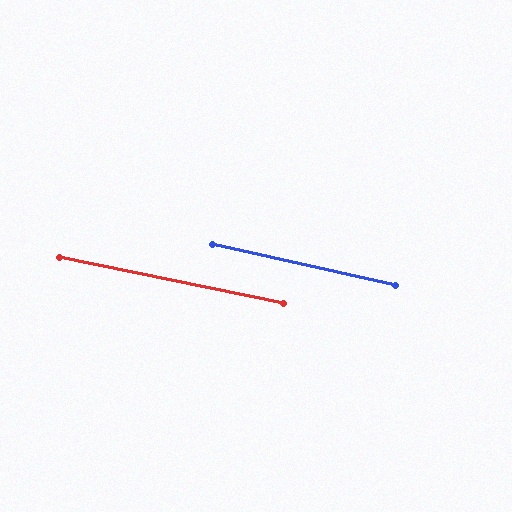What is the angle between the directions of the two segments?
Approximately 1 degree.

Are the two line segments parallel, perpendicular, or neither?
Parallel — their directions differ by only 0.9°.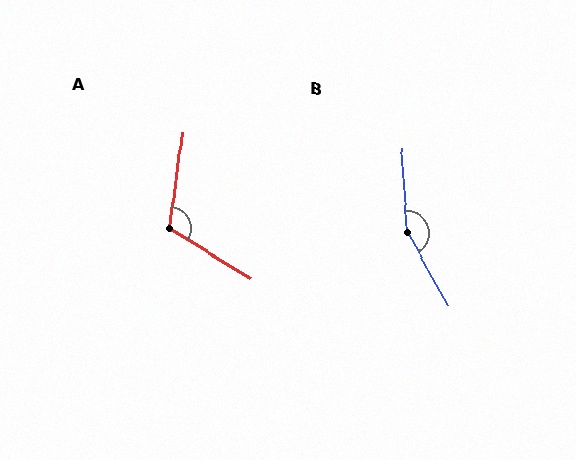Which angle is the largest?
B, at approximately 155 degrees.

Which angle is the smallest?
A, at approximately 114 degrees.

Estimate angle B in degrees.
Approximately 155 degrees.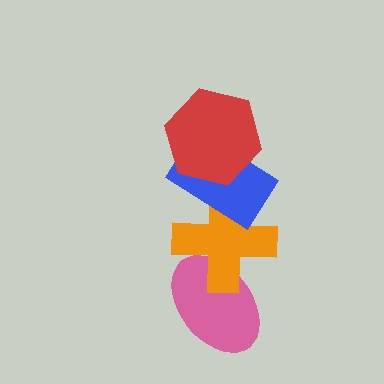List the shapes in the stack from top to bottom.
From top to bottom: the red hexagon, the blue rectangle, the orange cross, the pink ellipse.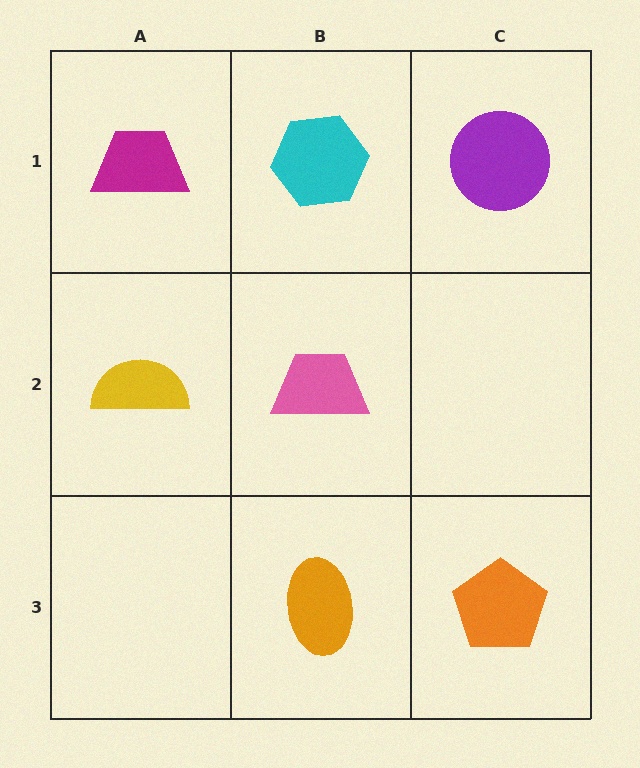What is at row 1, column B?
A cyan hexagon.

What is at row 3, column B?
An orange ellipse.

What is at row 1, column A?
A magenta trapezoid.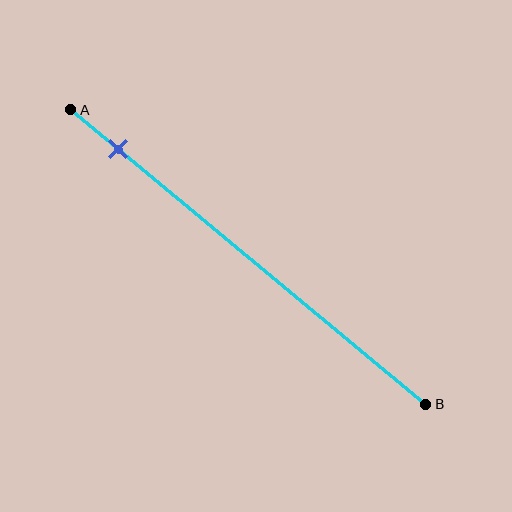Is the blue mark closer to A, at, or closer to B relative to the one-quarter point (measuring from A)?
The blue mark is closer to point A than the one-quarter point of segment AB.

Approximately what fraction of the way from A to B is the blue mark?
The blue mark is approximately 15% of the way from A to B.